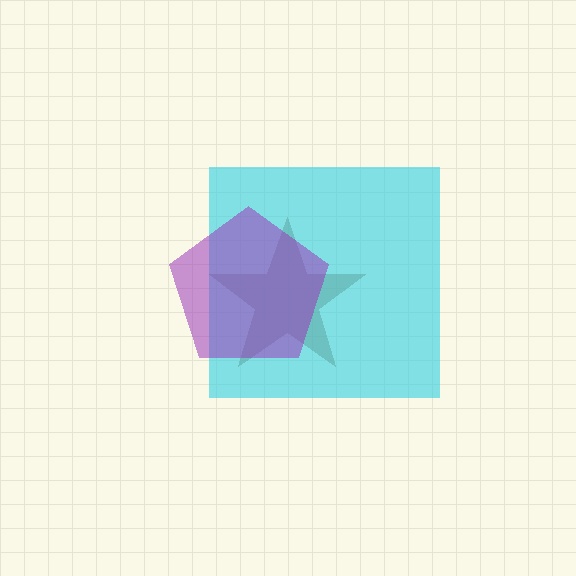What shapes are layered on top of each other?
The layered shapes are: a brown star, a cyan square, a purple pentagon.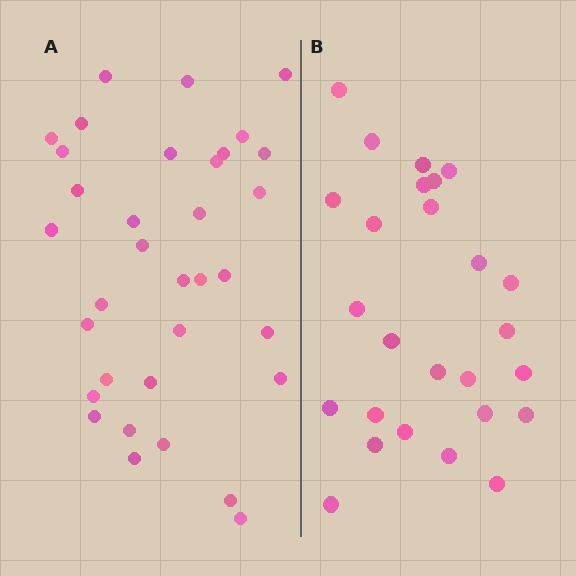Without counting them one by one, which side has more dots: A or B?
Region A (the left region) has more dots.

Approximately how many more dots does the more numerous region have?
Region A has roughly 8 or so more dots than region B.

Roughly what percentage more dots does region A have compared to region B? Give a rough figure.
About 30% more.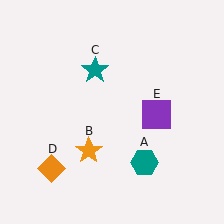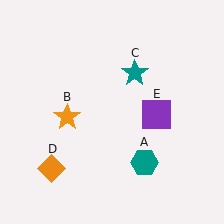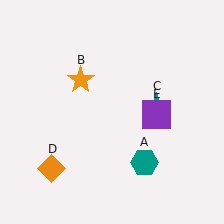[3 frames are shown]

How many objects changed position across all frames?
2 objects changed position: orange star (object B), teal star (object C).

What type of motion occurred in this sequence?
The orange star (object B), teal star (object C) rotated clockwise around the center of the scene.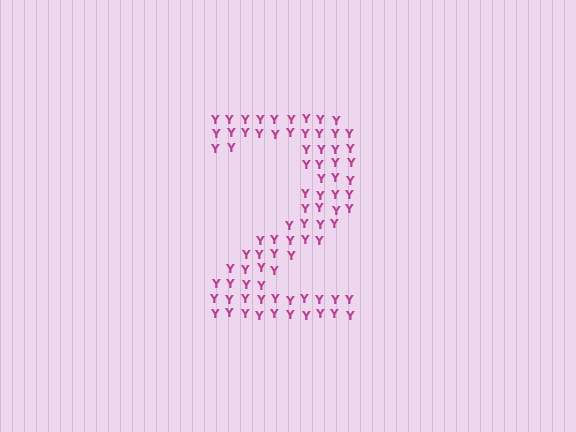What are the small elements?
The small elements are letter Y's.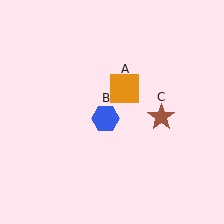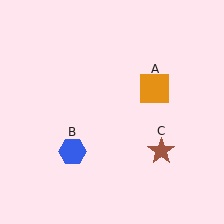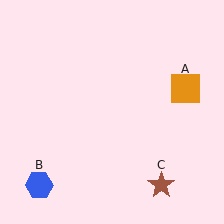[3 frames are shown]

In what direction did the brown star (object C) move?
The brown star (object C) moved down.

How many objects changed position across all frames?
3 objects changed position: orange square (object A), blue hexagon (object B), brown star (object C).